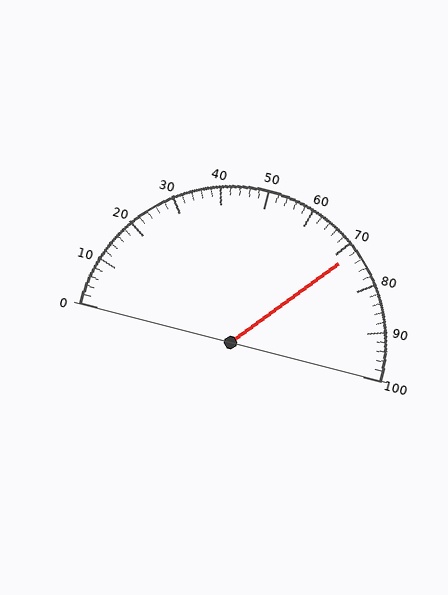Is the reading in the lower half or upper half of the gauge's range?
The reading is in the upper half of the range (0 to 100).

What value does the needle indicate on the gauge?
The needle indicates approximately 72.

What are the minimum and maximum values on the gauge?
The gauge ranges from 0 to 100.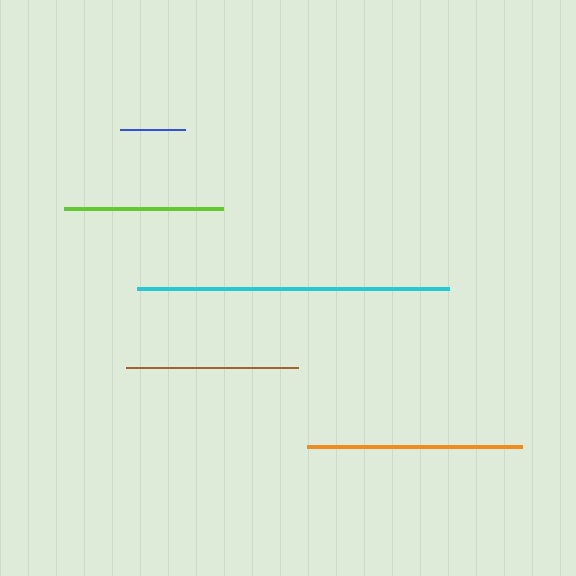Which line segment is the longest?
The cyan line is the longest at approximately 313 pixels.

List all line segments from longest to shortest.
From longest to shortest: cyan, orange, brown, lime, blue.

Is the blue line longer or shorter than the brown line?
The brown line is longer than the blue line.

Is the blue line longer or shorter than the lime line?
The lime line is longer than the blue line.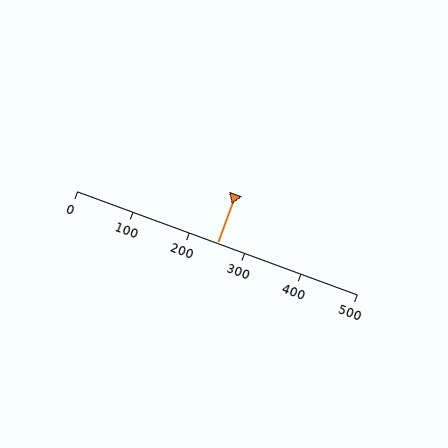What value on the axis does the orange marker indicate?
The marker indicates approximately 250.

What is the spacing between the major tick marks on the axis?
The major ticks are spaced 100 apart.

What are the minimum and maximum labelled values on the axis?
The axis runs from 0 to 500.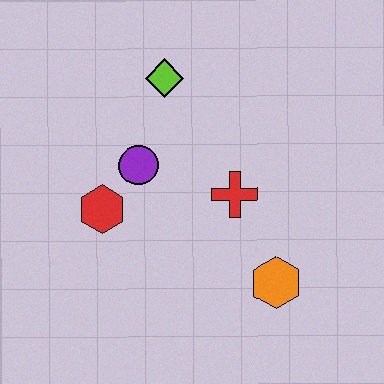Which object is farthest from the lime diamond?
The orange hexagon is farthest from the lime diamond.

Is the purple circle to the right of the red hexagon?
Yes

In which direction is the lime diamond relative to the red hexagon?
The lime diamond is above the red hexagon.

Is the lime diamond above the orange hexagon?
Yes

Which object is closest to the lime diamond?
The purple circle is closest to the lime diamond.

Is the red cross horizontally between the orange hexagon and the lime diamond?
Yes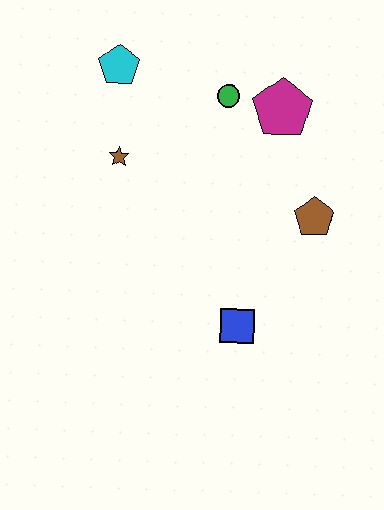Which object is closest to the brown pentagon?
The magenta pentagon is closest to the brown pentagon.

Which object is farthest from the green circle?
The blue square is farthest from the green circle.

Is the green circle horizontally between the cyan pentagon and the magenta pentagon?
Yes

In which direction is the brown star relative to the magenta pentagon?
The brown star is to the left of the magenta pentagon.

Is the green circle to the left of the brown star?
No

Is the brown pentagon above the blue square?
Yes